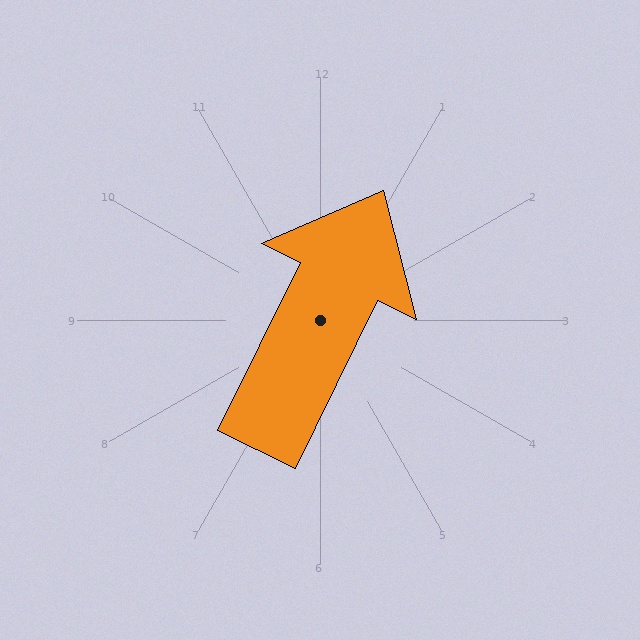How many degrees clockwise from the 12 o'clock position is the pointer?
Approximately 26 degrees.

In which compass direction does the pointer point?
Northeast.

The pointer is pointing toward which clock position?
Roughly 1 o'clock.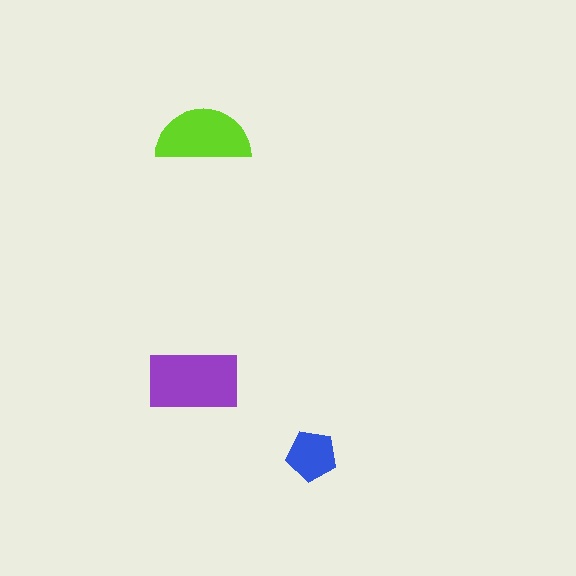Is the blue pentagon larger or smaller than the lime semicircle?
Smaller.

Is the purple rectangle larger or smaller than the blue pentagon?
Larger.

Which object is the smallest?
The blue pentagon.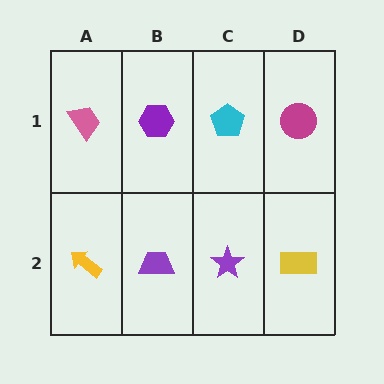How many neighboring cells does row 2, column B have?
3.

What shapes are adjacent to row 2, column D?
A magenta circle (row 1, column D), a purple star (row 2, column C).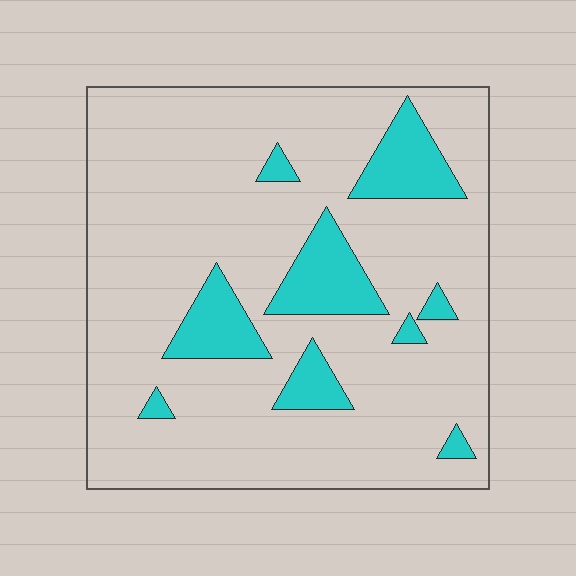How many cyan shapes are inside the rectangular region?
9.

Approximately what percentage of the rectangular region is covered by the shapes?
Approximately 15%.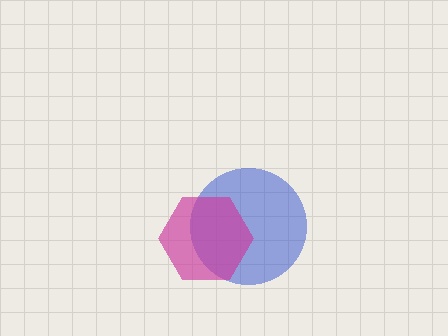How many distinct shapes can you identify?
There are 2 distinct shapes: a blue circle, a magenta hexagon.